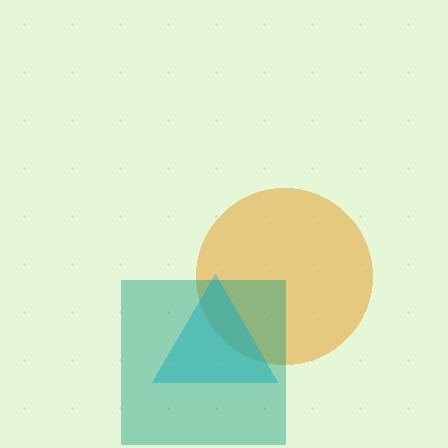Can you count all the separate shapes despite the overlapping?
Yes, there are 3 separate shapes.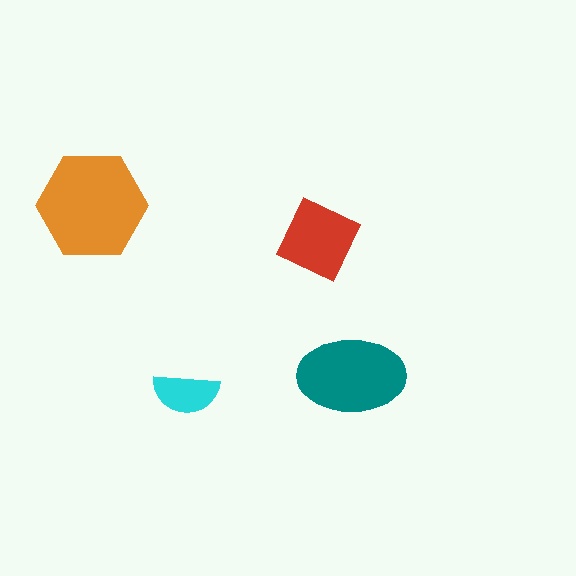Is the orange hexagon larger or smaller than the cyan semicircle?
Larger.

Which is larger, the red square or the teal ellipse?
The teal ellipse.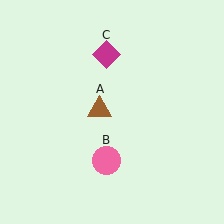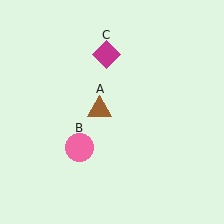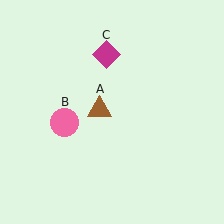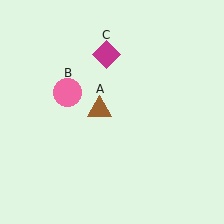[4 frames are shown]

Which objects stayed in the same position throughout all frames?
Brown triangle (object A) and magenta diamond (object C) remained stationary.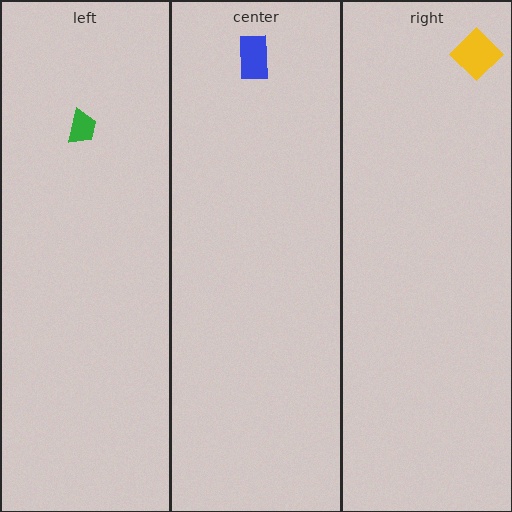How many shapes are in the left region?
1.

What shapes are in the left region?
The green trapezoid.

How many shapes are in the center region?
1.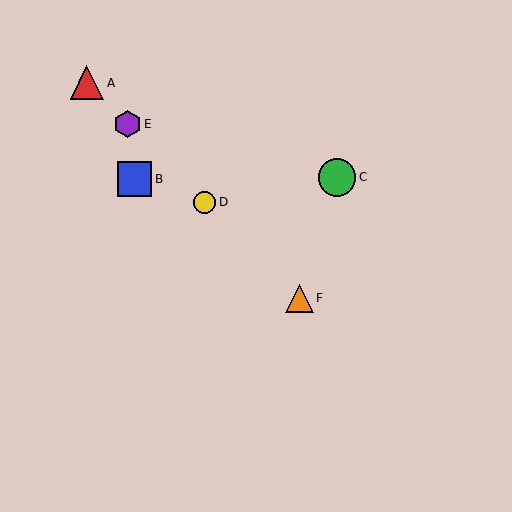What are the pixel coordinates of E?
Object E is at (127, 124).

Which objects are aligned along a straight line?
Objects A, D, E, F are aligned along a straight line.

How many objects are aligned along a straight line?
4 objects (A, D, E, F) are aligned along a straight line.